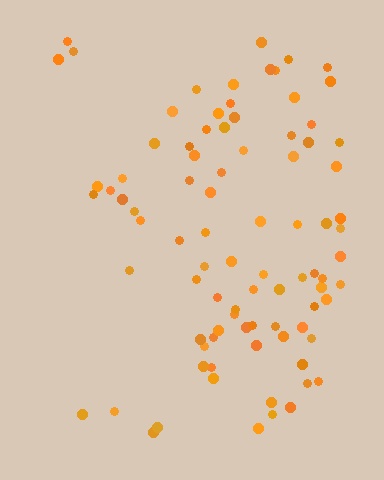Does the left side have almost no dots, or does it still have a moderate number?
Still a moderate number, just noticeably fewer than the right.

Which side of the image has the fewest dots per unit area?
The left.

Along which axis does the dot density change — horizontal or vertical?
Horizontal.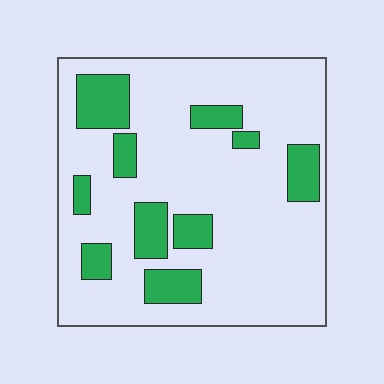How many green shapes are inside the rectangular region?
10.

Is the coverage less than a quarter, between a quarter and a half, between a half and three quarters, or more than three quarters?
Less than a quarter.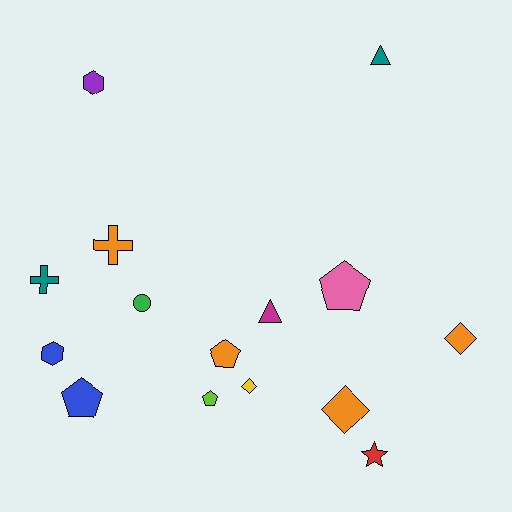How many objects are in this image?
There are 15 objects.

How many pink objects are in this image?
There is 1 pink object.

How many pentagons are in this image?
There are 4 pentagons.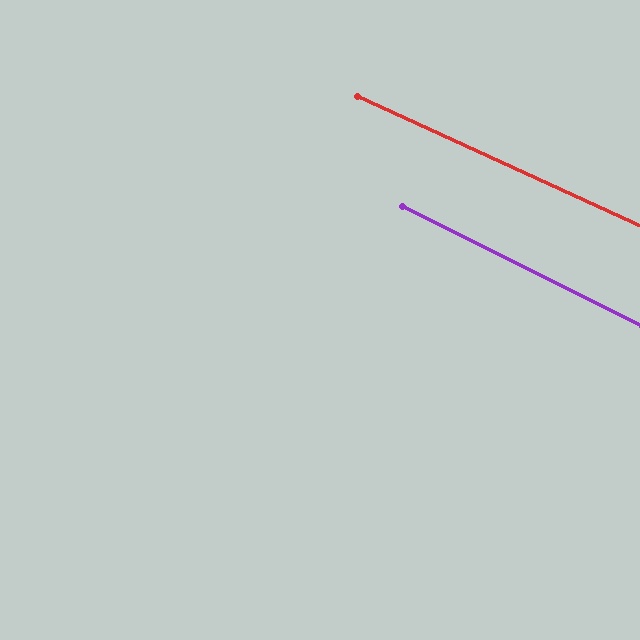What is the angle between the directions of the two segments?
Approximately 2 degrees.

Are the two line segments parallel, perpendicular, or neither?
Parallel — their directions differ by only 1.9°.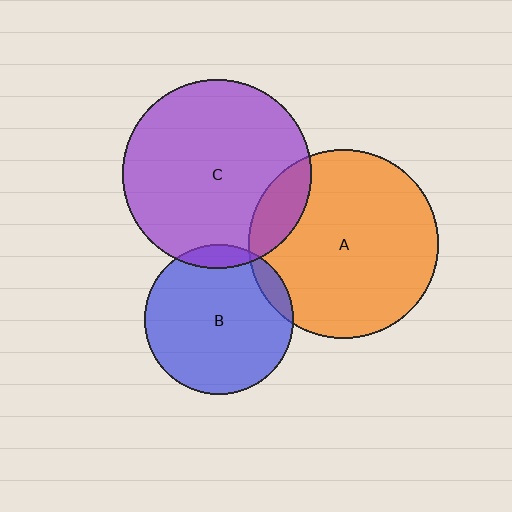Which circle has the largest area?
Circle A (orange).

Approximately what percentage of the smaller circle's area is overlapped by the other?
Approximately 10%.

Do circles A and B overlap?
Yes.